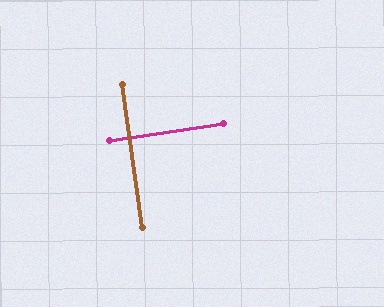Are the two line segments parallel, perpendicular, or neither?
Perpendicular — they meet at approximately 89°.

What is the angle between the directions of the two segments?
Approximately 89 degrees.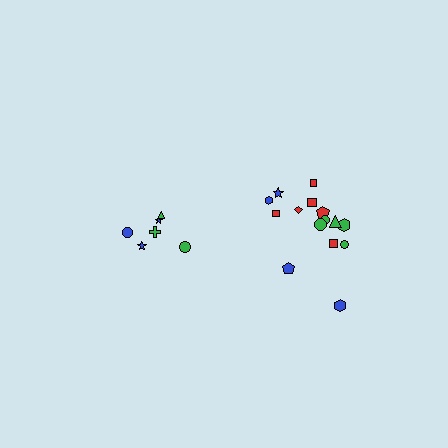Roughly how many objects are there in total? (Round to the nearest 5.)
Roughly 20 objects in total.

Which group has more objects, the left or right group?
The right group.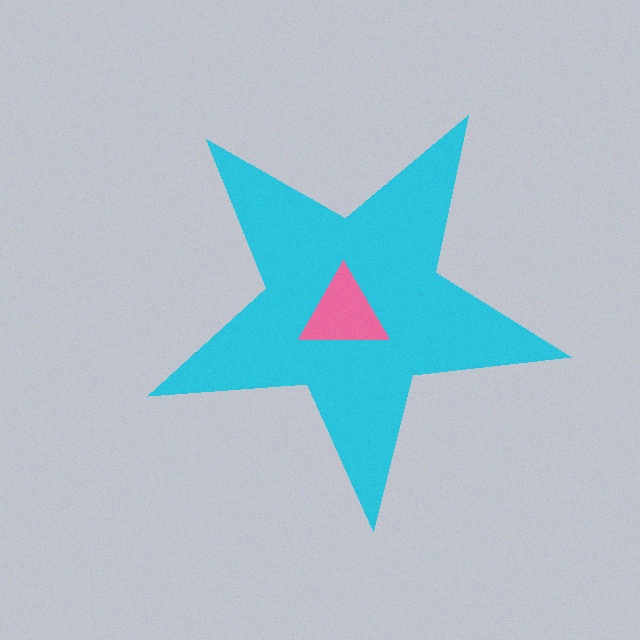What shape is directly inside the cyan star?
The pink triangle.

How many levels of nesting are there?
2.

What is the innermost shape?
The pink triangle.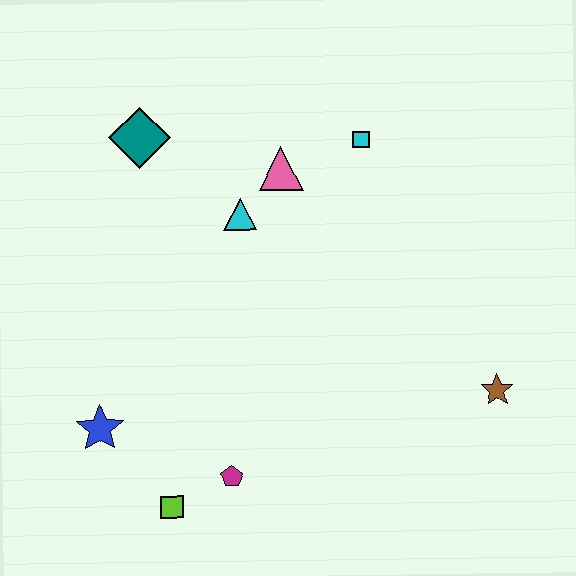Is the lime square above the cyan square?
No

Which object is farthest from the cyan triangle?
The brown star is farthest from the cyan triangle.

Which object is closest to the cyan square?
The pink triangle is closest to the cyan square.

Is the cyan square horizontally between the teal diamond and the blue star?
No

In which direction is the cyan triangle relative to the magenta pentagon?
The cyan triangle is above the magenta pentagon.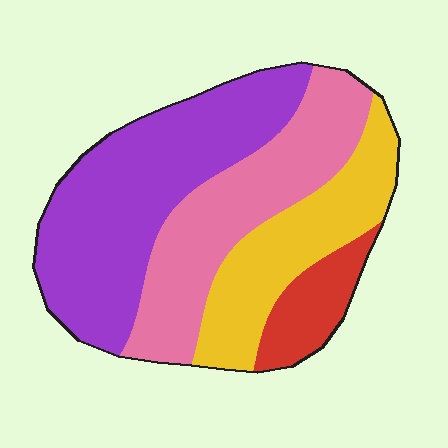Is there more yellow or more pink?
Pink.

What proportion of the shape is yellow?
Yellow covers roughly 20% of the shape.